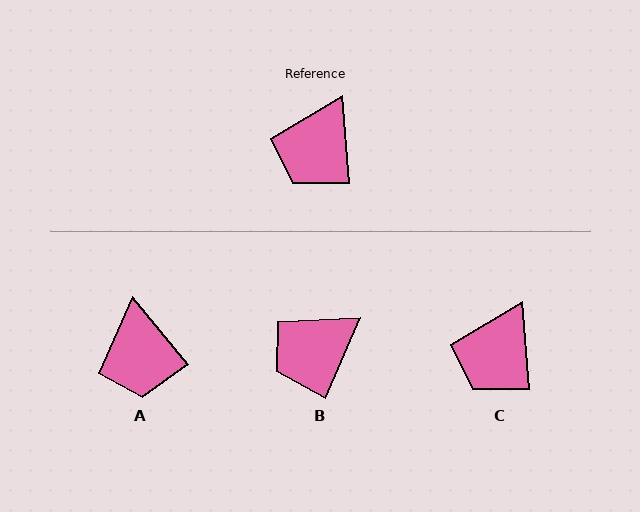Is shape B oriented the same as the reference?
No, it is off by about 28 degrees.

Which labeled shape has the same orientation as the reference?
C.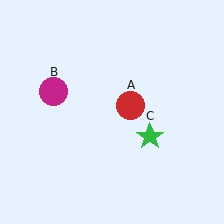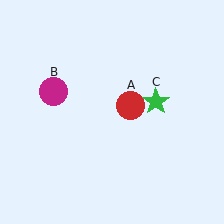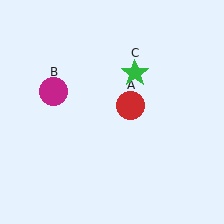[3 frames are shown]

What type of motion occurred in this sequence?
The green star (object C) rotated counterclockwise around the center of the scene.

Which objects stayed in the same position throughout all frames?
Red circle (object A) and magenta circle (object B) remained stationary.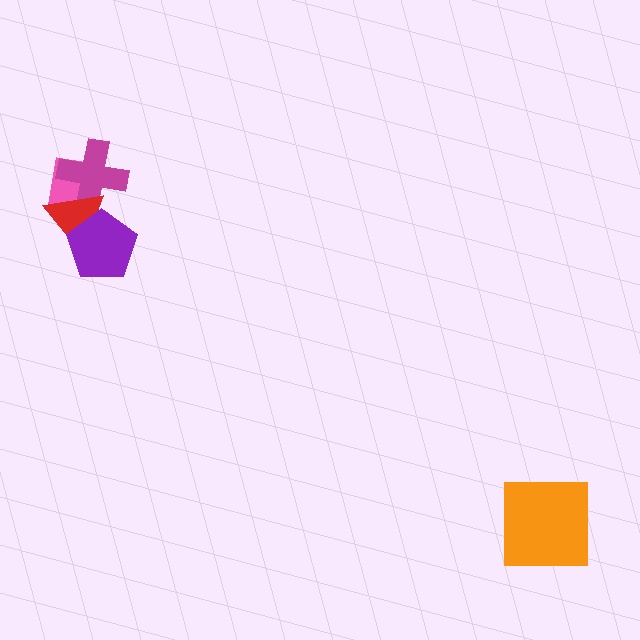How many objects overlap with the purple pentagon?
1 object overlaps with the purple pentagon.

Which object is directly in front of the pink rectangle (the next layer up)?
The magenta cross is directly in front of the pink rectangle.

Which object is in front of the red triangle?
The purple pentagon is in front of the red triangle.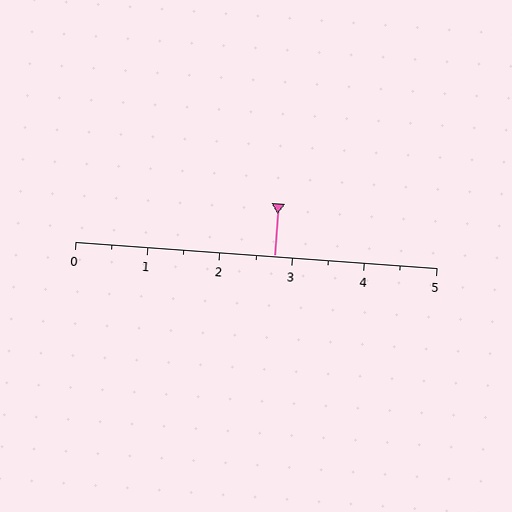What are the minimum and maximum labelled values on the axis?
The axis runs from 0 to 5.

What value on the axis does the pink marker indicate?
The marker indicates approximately 2.8.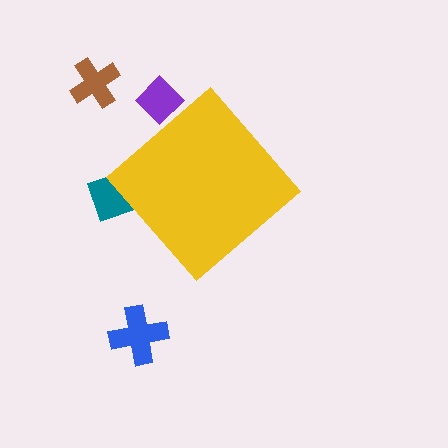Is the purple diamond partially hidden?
Yes, the purple diamond is partially hidden behind the yellow diamond.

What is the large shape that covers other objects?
A yellow diamond.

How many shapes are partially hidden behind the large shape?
2 shapes are partially hidden.